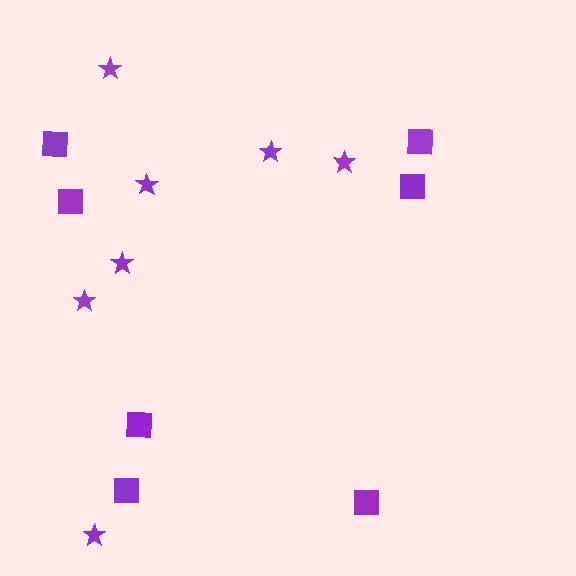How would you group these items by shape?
There are 2 groups: one group of squares (7) and one group of stars (7).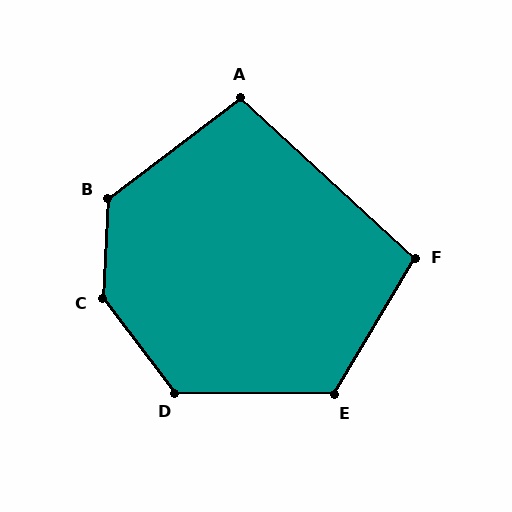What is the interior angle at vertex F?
Approximately 102 degrees (obtuse).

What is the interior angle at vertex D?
Approximately 128 degrees (obtuse).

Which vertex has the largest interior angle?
C, at approximately 140 degrees.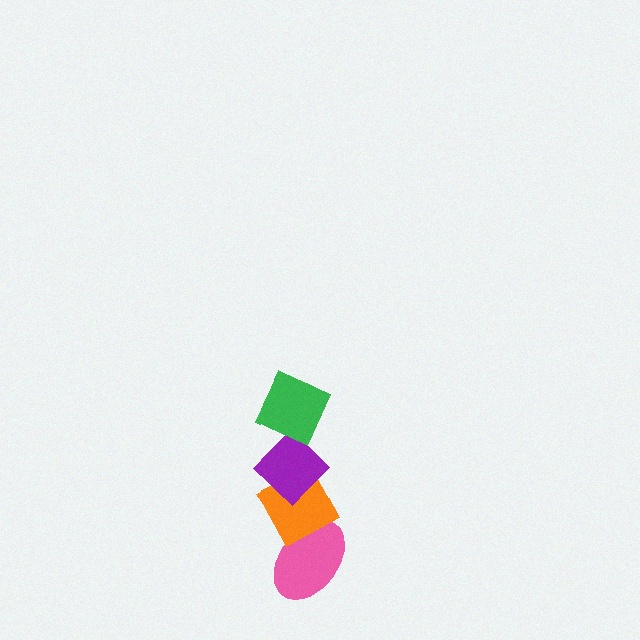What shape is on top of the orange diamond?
The purple diamond is on top of the orange diamond.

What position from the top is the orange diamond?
The orange diamond is 3rd from the top.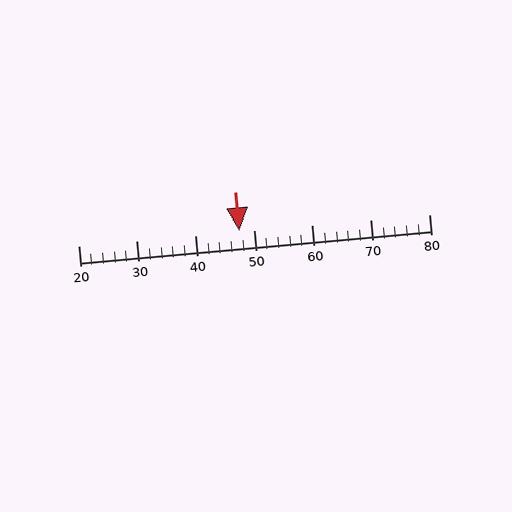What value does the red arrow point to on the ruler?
The red arrow points to approximately 48.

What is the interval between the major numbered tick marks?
The major tick marks are spaced 10 units apart.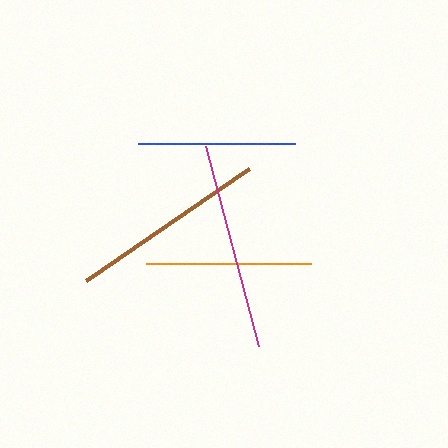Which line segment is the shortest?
The blue line is the shortest at approximately 158 pixels.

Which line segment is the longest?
The magenta line is the longest at approximately 207 pixels.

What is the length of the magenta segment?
The magenta segment is approximately 207 pixels long.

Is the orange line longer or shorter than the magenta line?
The magenta line is longer than the orange line.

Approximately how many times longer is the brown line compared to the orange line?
The brown line is approximately 1.2 times the length of the orange line.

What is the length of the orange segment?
The orange segment is approximately 165 pixels long.